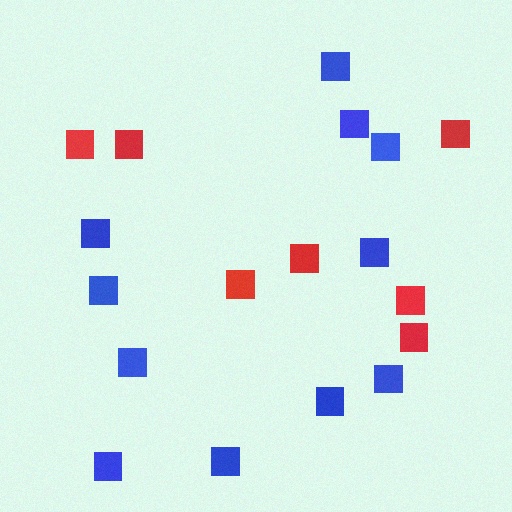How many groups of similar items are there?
There are 2 groups: one group of red squares (7) and one group of blue squares (11).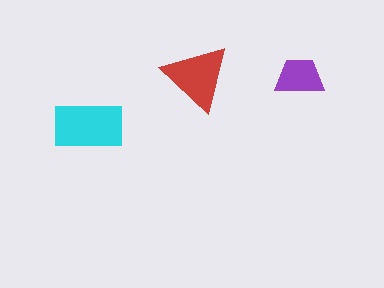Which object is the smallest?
The purple trapezoid.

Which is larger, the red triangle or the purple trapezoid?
The red triangle.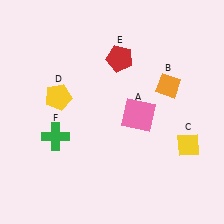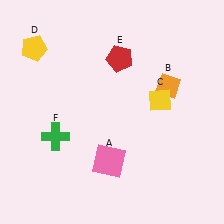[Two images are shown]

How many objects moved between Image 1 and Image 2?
3 objects moved between the two images.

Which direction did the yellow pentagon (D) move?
The yellow pentagon (D) moved up.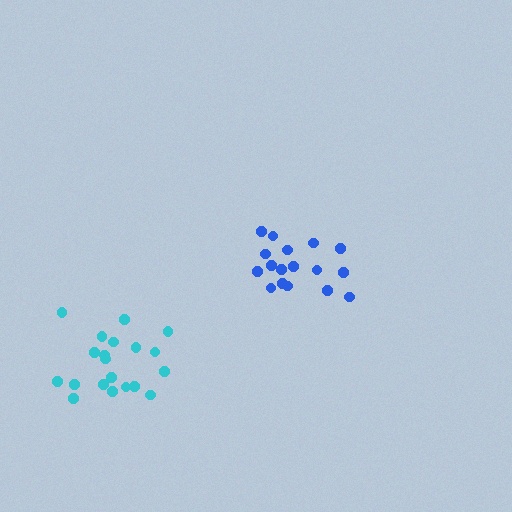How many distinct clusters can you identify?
There are 2 distinct clusters.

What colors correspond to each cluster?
The clusters are colored: blue, cyan.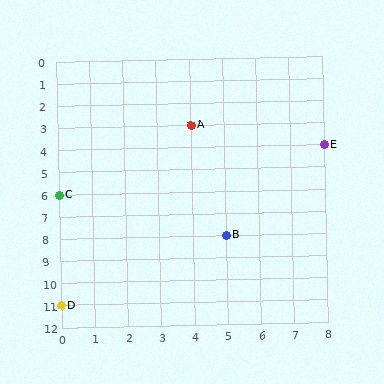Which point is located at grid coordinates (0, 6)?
Point C is at (0, 6).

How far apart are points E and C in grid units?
Points E and C are 8 columns and 2 rows apart (about 8.2 grid units diagonally).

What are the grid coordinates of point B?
Point B is at grid coordinates (5, 8).